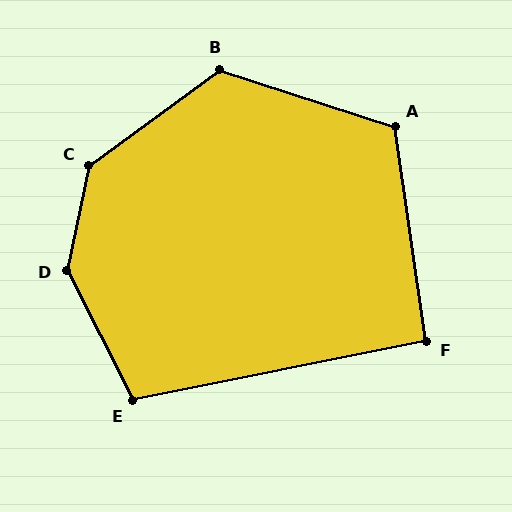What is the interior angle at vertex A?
Approximately 116 degrees (obtuse).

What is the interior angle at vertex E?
Approximately 106 degrees (obtuse).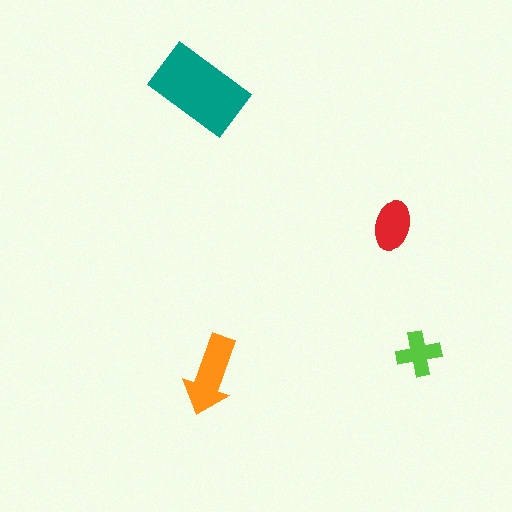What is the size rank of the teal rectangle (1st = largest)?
1st.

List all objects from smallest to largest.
The lime cross, the red ellipse, the orange arrow, the teal rectangle.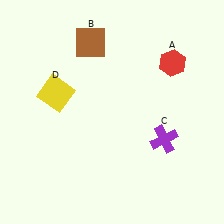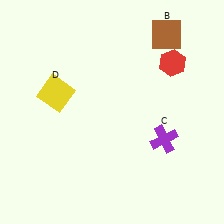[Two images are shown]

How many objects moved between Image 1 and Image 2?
1 object moved between the two images.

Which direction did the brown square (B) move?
The brown square (B) moved right.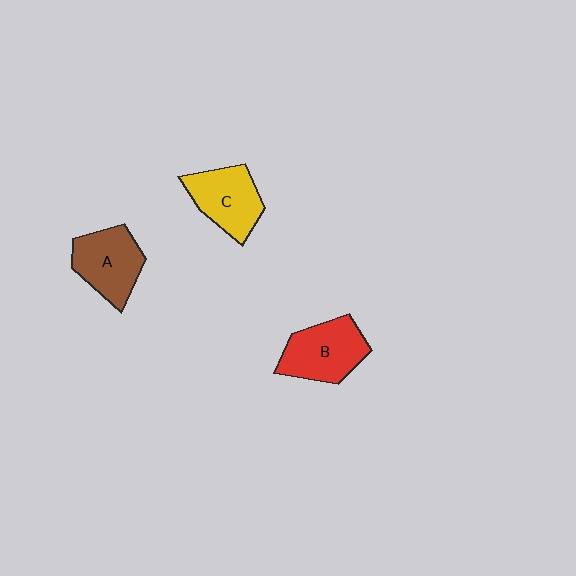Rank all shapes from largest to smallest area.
From largest to smallest: B (red), A (brown), C (yellow).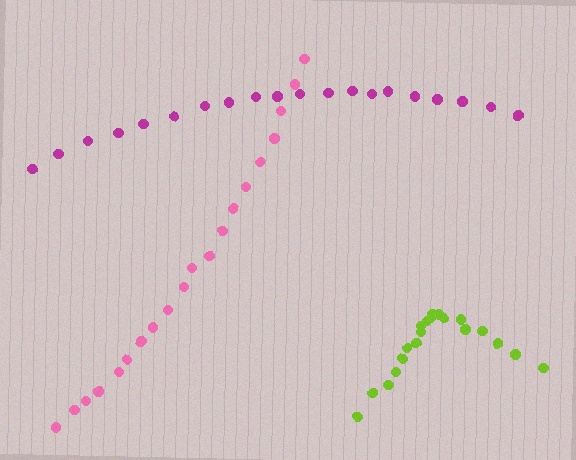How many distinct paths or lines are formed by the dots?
There are 3 distinct paths.